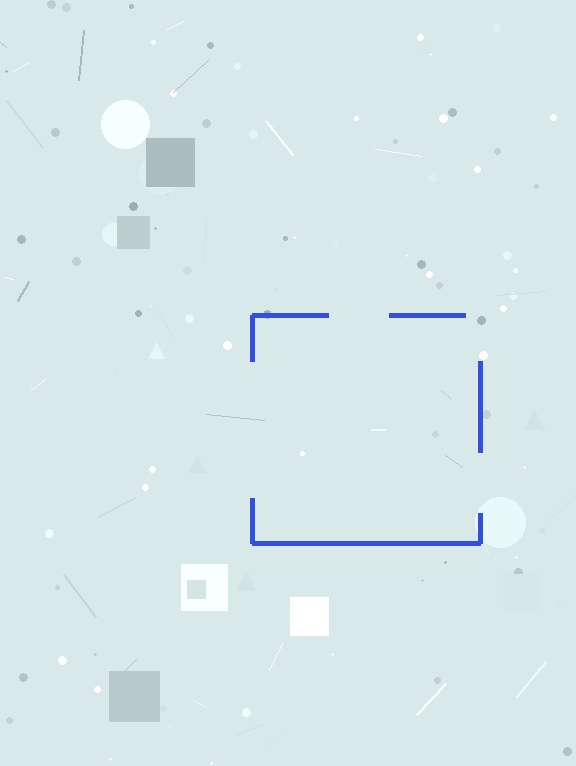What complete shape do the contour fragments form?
The contour fragments form a square.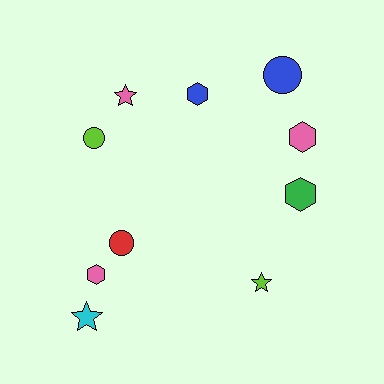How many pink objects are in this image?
There are 3 pink objects.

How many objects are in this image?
There are 10 objects.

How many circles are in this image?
There are 3 circles.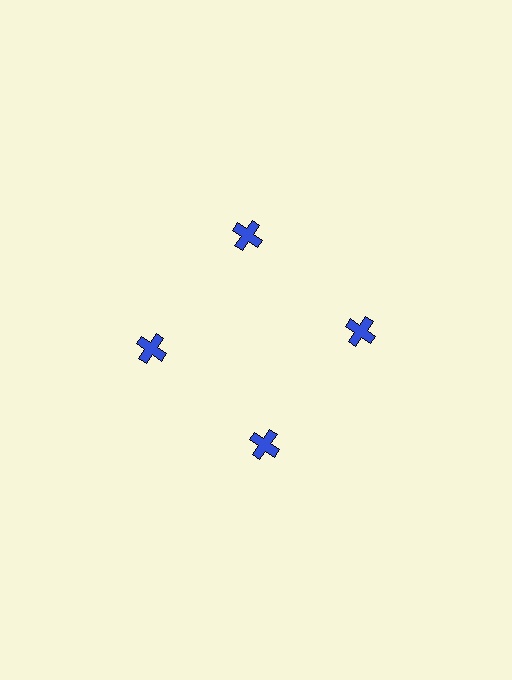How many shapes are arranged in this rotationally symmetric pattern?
There are 4 shapes, arranged in 4 groups of 1.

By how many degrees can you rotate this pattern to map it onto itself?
The pattern maps onto itself every 90 degrees of rotation.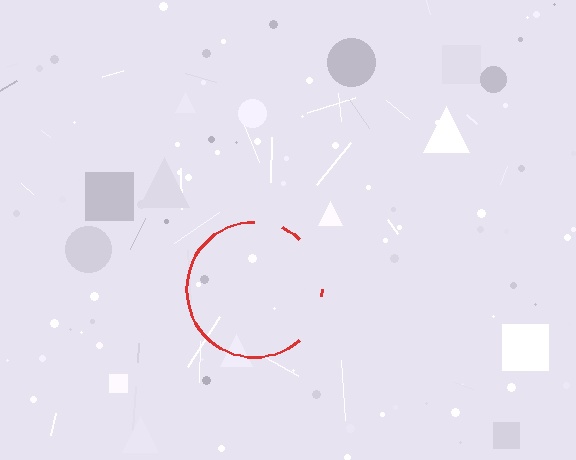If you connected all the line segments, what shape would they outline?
They would outline a circle.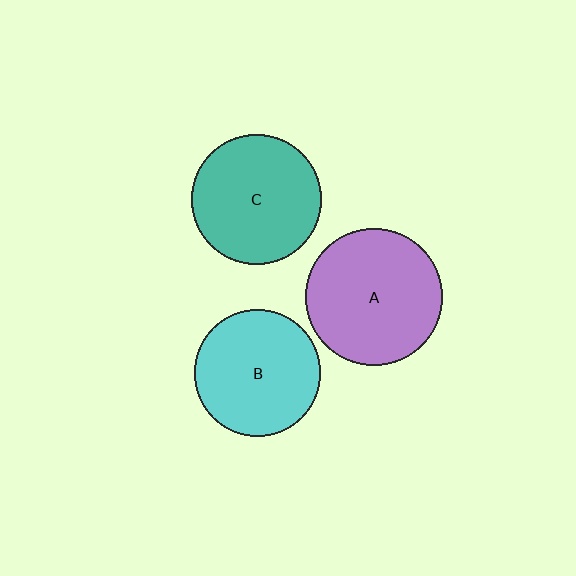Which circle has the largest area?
Circle A (purple).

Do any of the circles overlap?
No, none of the circles overlap.